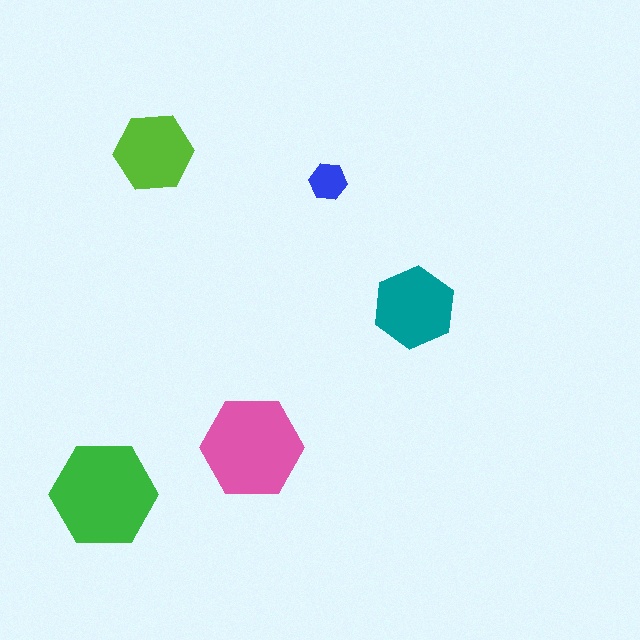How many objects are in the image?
There are 5 objects in the image.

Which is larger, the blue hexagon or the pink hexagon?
The pink one.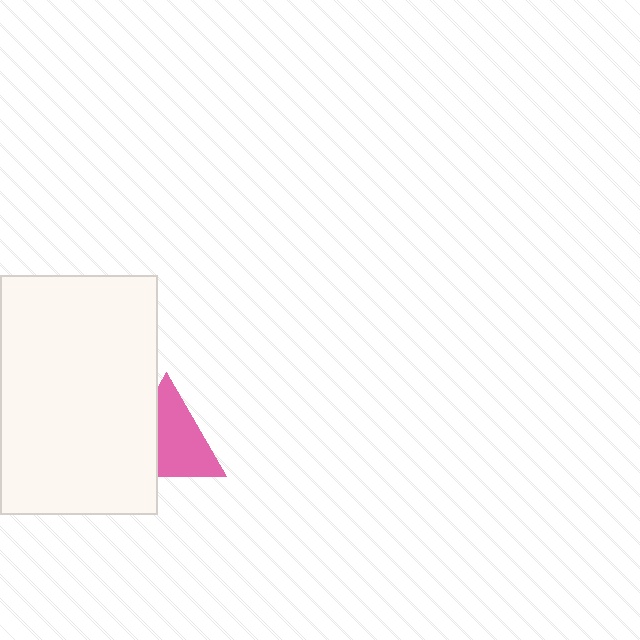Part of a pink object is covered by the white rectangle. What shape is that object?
It is a triangle.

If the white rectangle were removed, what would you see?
You would see the complete pink triangle.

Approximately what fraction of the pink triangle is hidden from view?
Roughly 36% of the pink triangle is hidden behind the white rectangle.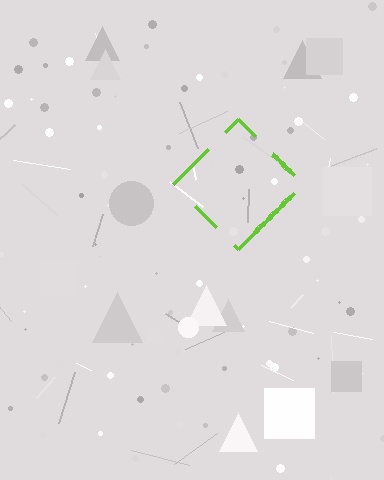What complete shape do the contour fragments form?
The contour fragments form a diamond.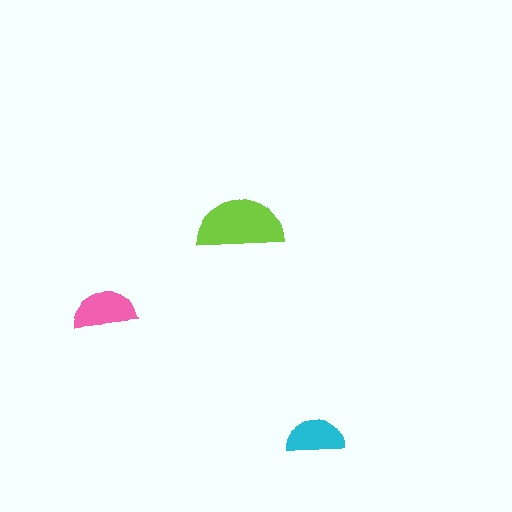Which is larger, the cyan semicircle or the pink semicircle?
The pink one.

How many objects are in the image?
There are 3 objects in the image.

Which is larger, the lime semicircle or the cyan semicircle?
The lime one.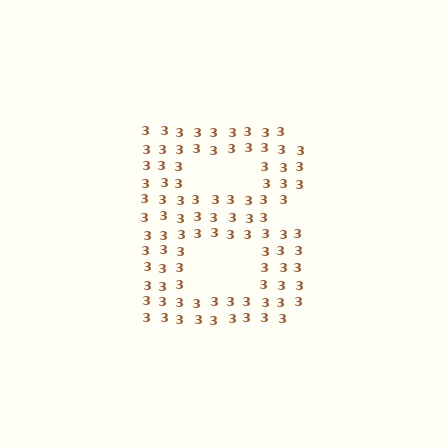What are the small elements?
The small elements are digit 3's.